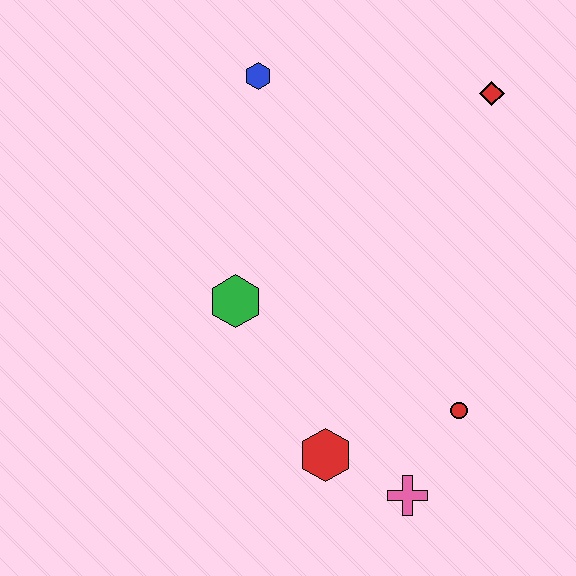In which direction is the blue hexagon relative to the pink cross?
The blue hexagon is above the pink cross.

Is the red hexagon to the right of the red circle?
No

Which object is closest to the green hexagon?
The red hexagon is closest to the green hexagon.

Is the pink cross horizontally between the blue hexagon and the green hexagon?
No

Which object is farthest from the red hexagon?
The red diamond is farthest from the red hexagon.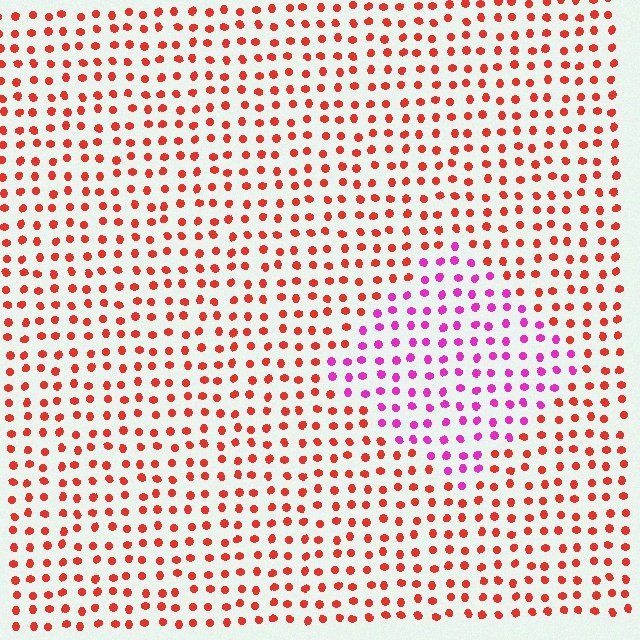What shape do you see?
I see a diamond.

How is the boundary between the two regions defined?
The boundary is defined purely by a slight shift in hue (about 51 degrees). Spacing, size, and orientation are identical on both sides.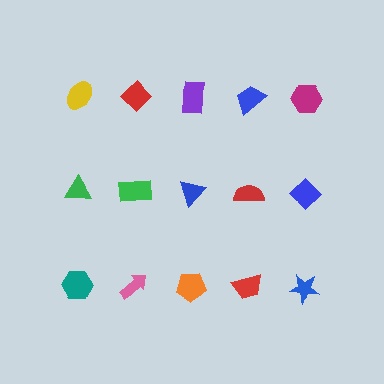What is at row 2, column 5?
A blue diamond.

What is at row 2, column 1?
A green triangle.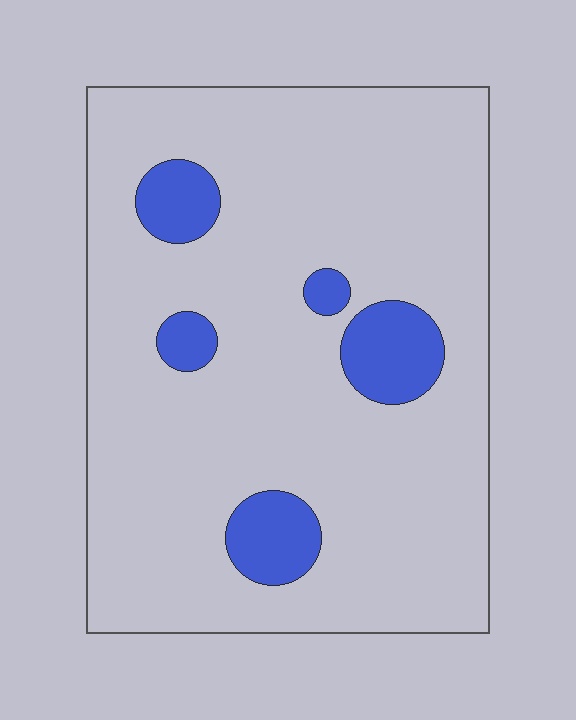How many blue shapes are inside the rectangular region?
5.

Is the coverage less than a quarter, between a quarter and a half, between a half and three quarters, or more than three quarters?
Less than a quarter.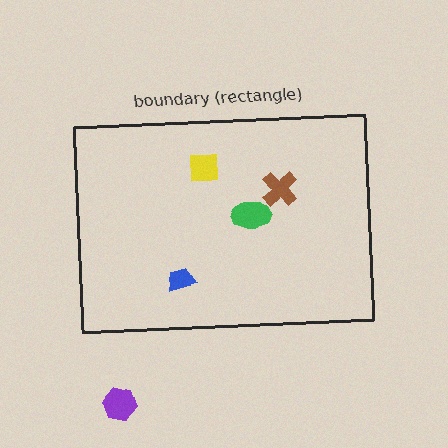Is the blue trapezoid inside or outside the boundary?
Inside.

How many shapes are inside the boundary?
4 inside, 1 outside.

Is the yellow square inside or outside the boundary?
Inside.